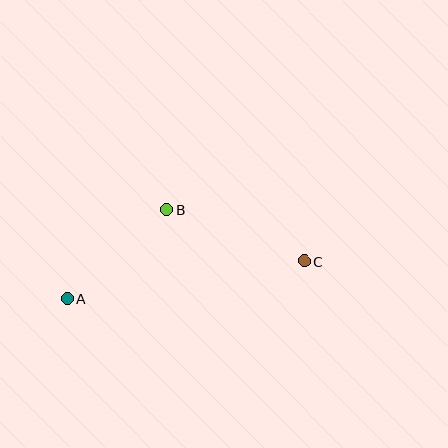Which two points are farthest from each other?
Points A and C are farthest from each other.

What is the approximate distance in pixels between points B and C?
The distance between B and C is approximately 147 pixels.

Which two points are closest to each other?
Points A and B are closest to each other.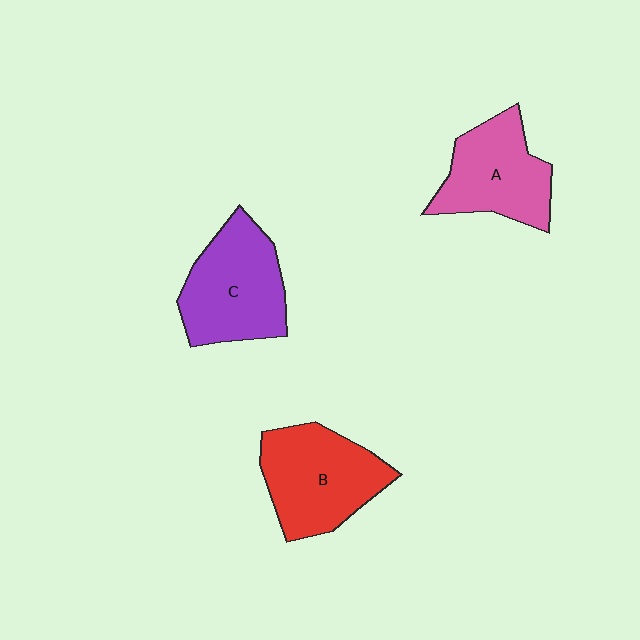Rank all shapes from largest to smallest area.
From largest to smallest: B (red), C (purple), A (pink).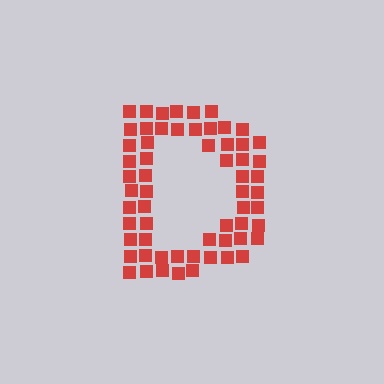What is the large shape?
The large shape is the letter D.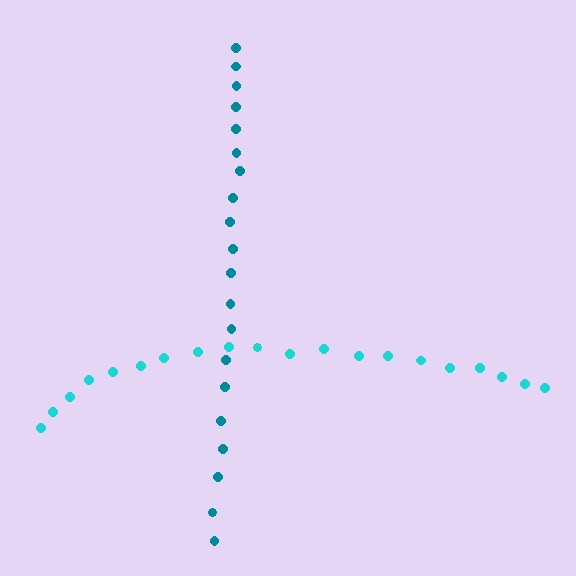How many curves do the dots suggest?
There are 2 distinct paths.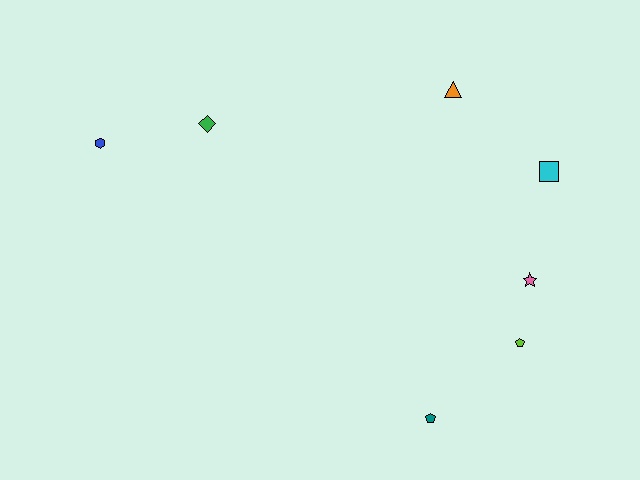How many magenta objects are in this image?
There are no magenta objects.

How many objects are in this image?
There are 7 objects.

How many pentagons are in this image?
There are 2 pentagons.